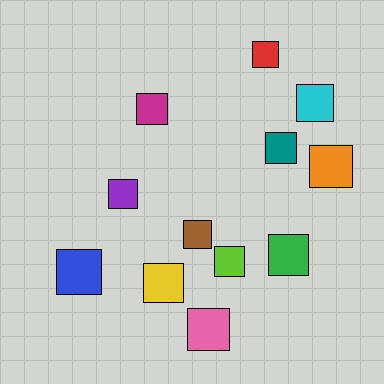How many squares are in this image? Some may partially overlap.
There are 12 squares.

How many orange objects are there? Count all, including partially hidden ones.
There is 1 orange object.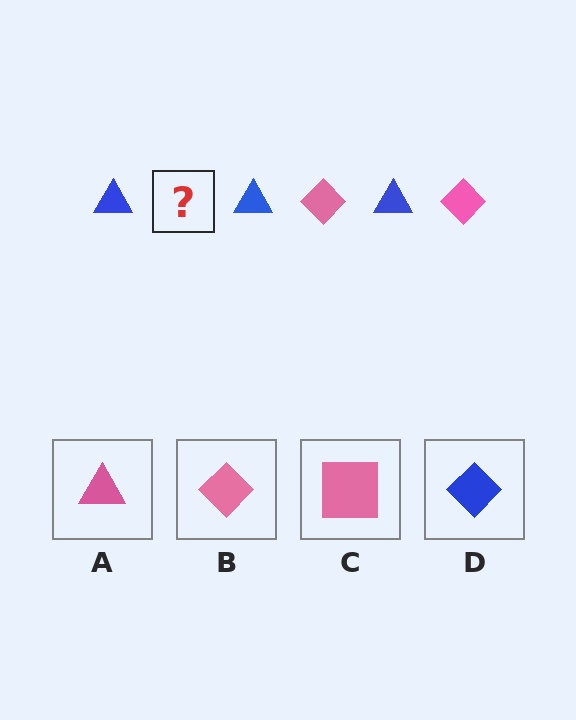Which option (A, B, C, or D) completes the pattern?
B.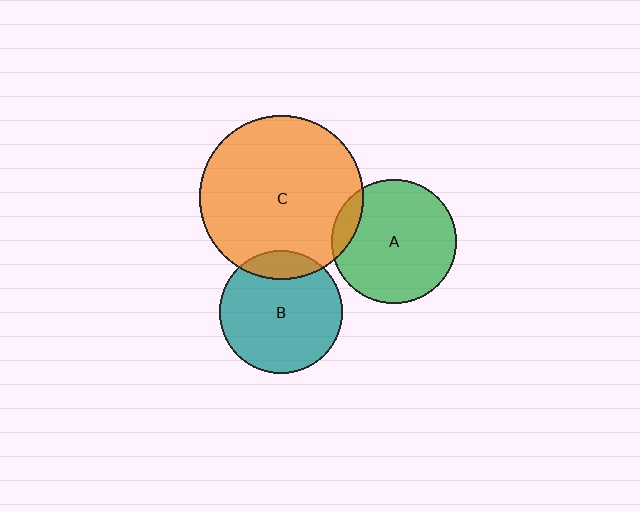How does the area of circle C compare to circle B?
Approximately 1.8 times.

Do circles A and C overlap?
Yes.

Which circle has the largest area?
Circle C (orange).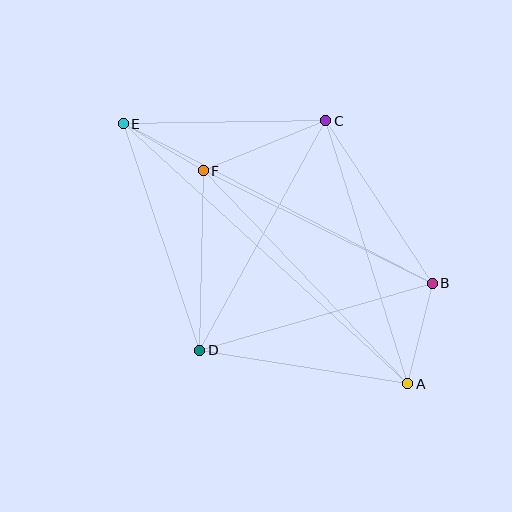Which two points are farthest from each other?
Points A and E are farthest from each other.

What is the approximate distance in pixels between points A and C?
The distance between A and C is approximately 276 pixels.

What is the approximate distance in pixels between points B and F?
The distance between B and F is approximately 255 pixels.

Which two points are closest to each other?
Points E and F are closest to each other.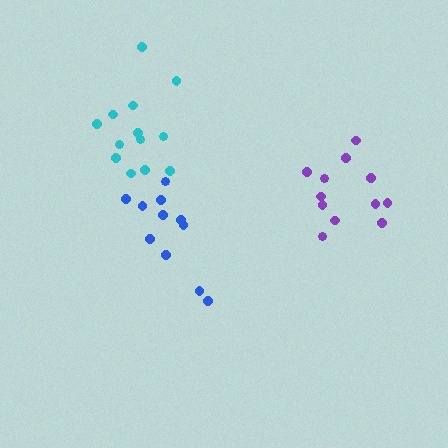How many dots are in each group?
Group 1: 12 dots, Group 2: 11 dots, Group 3: 13 dots (36 total).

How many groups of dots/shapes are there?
There are 3 groups.